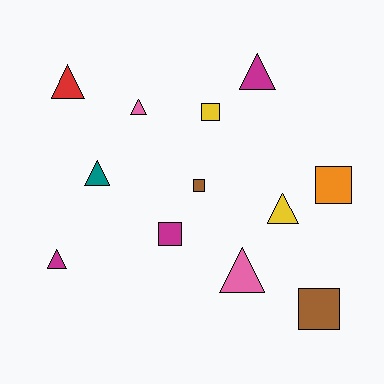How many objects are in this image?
There are 12 objects.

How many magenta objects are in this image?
There are 3 magenta objects.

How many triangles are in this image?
There are 7 triangles.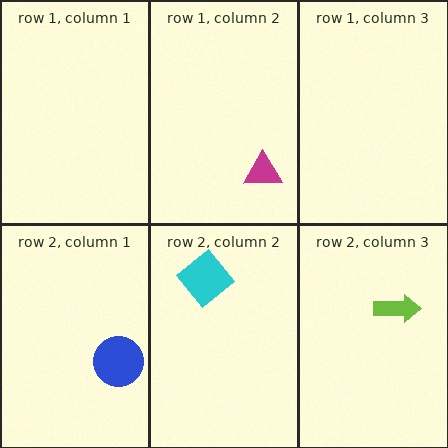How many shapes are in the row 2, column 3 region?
1.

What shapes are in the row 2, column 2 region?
The cyan diamond.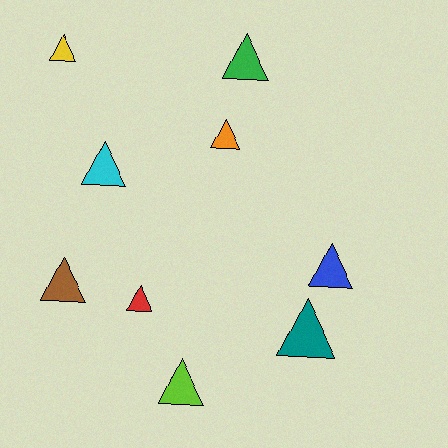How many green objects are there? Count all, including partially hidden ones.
There is 1 green object.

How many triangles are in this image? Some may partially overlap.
There are 9 triangles.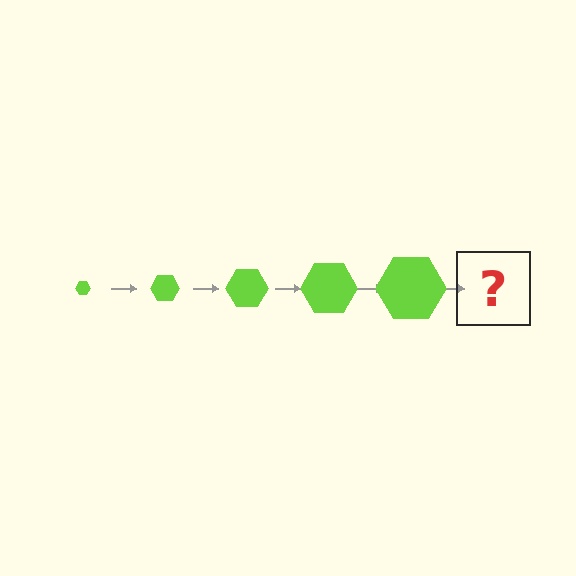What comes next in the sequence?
The next element should be a lime hexagon, larger than the previous one.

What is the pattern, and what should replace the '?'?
The pattern is that the hexagon gets progressively larger each step. The '?' should be a lime hexagon, larger than the previous one.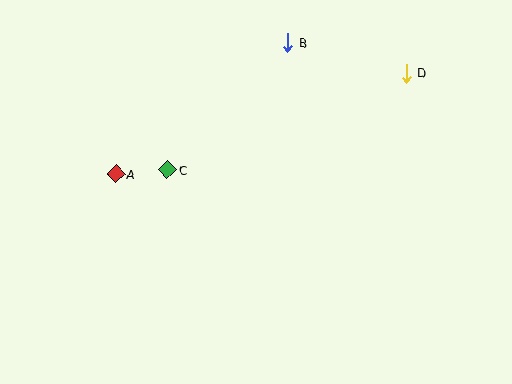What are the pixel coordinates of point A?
Point A is at (116, 174).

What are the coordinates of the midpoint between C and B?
The midpoint between C and B is at (228, 106).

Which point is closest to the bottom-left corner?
Point A is closest to the bottom-left corner.